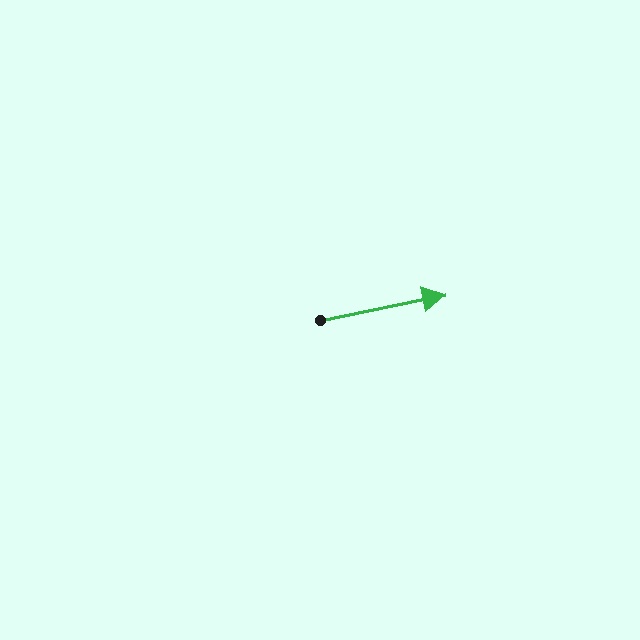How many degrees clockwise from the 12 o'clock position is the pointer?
Approximately 79 degrees.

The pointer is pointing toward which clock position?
Roughly 3 o'clock.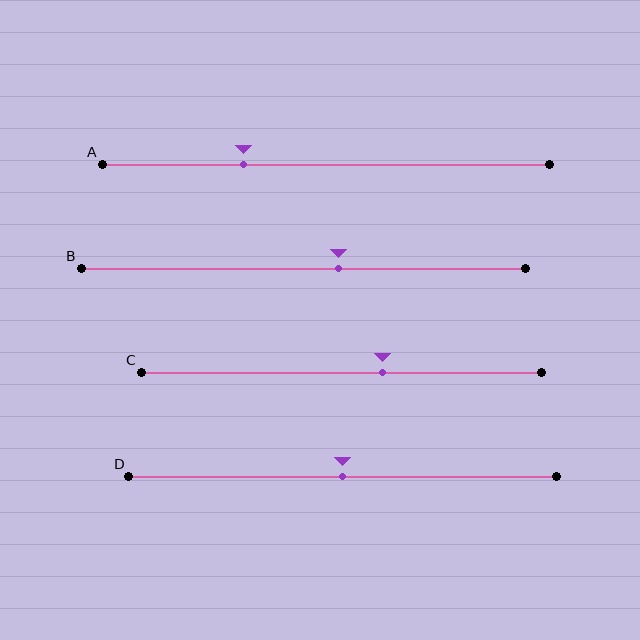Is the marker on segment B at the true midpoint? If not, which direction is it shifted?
No, the marker on segment B is shifted to the right by about 8% of the segment length.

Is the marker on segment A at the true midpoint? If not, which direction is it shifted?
No, the marker on segment A is shifted to the left by about 18% of the segment length.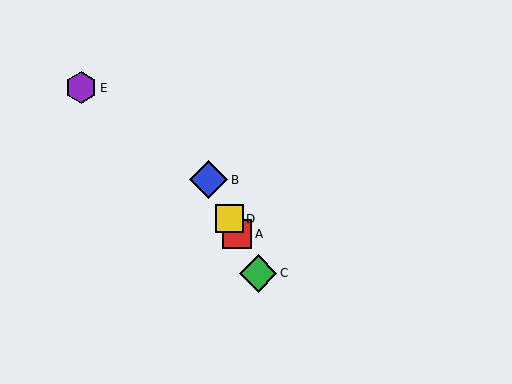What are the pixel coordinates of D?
Object D is at (229, 219).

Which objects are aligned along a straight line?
Objects A, B, C, D are aligned along a straight line.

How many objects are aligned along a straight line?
4 objects (A, B, C, D) are aligned along a straight line.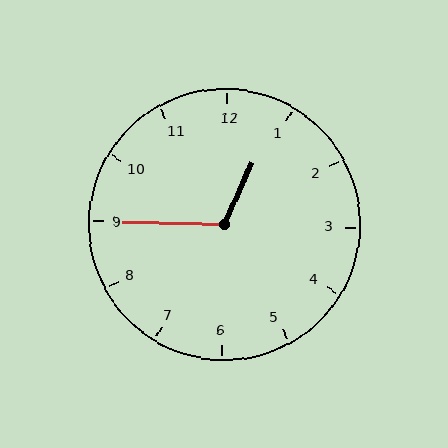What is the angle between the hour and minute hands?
Approximately 112 degrees.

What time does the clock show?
12:45.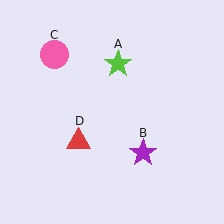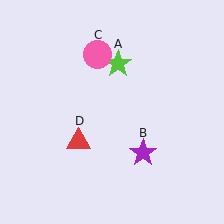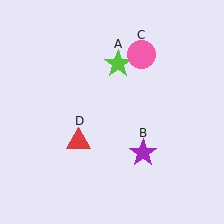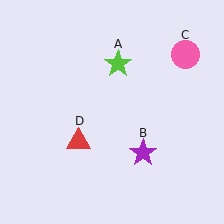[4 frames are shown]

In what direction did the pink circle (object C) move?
The pink circle (object C) moved right.